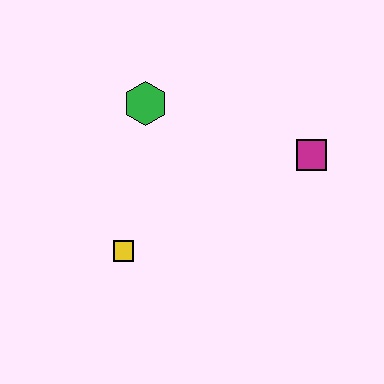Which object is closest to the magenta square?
The green hexagon is closest to the magenta square.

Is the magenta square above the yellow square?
Yes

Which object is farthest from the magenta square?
The yellow square is farthest from the magenta square.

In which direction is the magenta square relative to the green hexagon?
The magenta square is to the right of the green hexagon.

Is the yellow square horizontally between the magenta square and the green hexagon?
No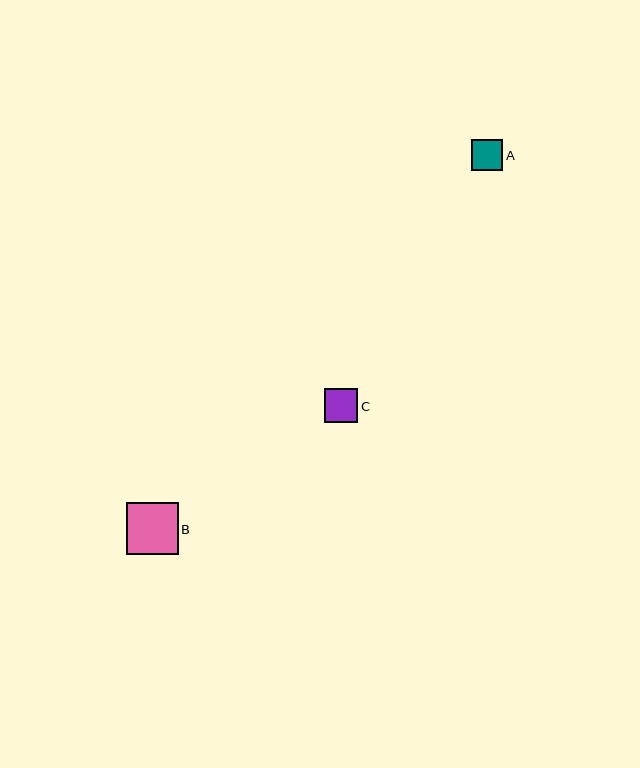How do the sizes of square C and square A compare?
Square C and square A are approximately the same size.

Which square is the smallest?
Square A is the smallest with a size of approximately 31 pixels.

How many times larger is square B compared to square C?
Square B is approximately 1.6 times the size of square C.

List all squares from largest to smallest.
From largest to smallest: B, C, A.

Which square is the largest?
Square B is the largest with a size of approximately 52 pixels.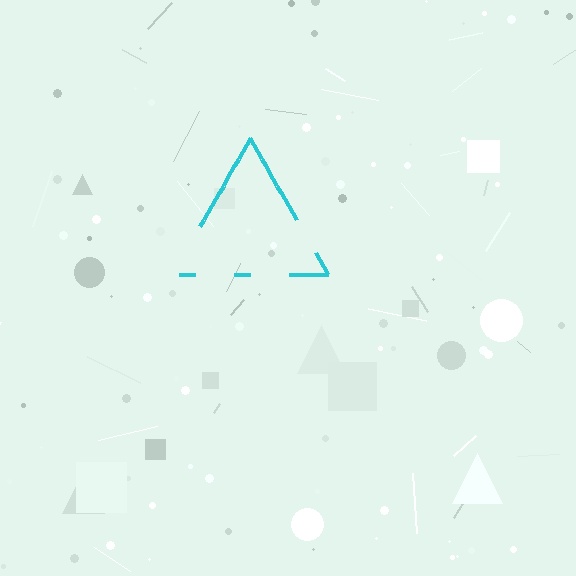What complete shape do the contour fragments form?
The contour fragments form a triangle.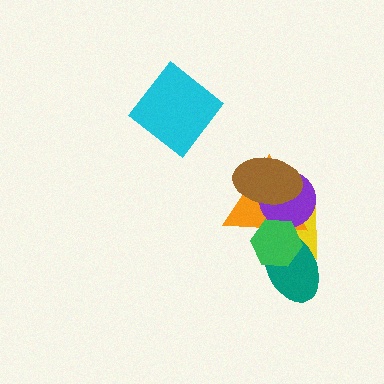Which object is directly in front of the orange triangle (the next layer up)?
The purple circle is directly in front of the orange triangle.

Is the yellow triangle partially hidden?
Yes, it is partially covered by another shape.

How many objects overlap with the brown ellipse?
3 objects overlap with the brown ellipse.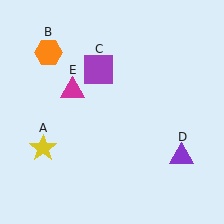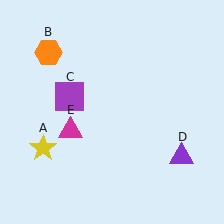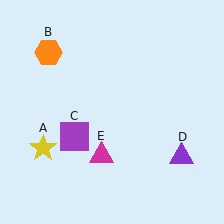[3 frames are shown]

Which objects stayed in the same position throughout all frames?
Yellow star (object A) and orange hexagon (object B) and purple triangle (object D) remained stationary.